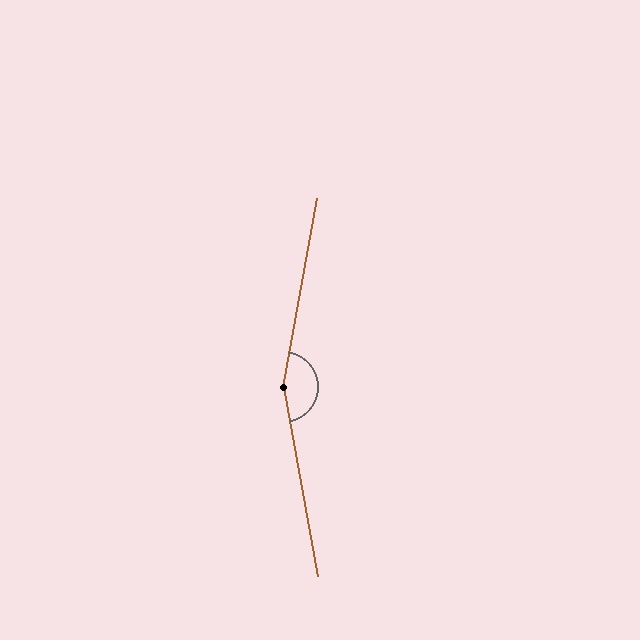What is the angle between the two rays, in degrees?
Approximately 159 degrees.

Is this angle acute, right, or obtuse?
It is obtuse.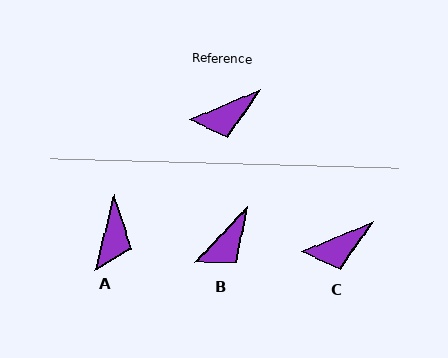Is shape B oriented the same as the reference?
No, it is off by about 23 degrees.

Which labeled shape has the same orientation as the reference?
C.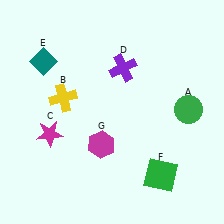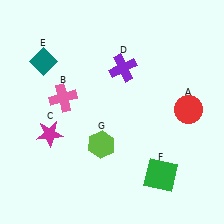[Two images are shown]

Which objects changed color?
A changed from green to red. B changed from yellow to pink. G changed from magenta to lime.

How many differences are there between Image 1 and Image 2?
There are 3 differences between the two images.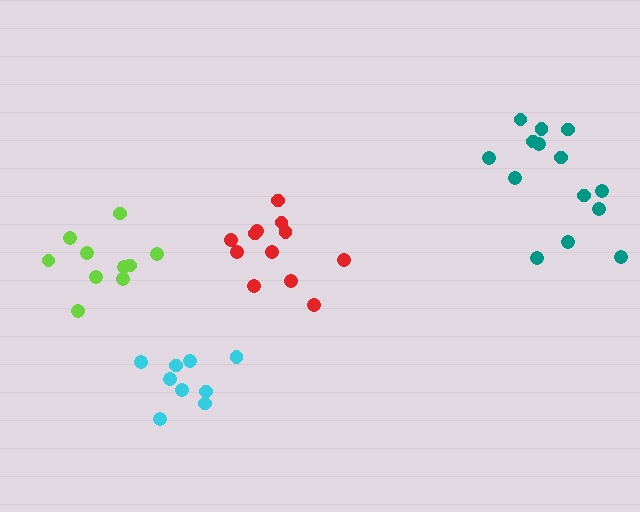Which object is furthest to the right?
The teal cluster is rightmost.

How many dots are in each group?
Group 1: 12 dots, Group 2: 9 dots, Group 3: 10 dots, Group 4: 14 dots (45 total).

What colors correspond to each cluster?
The clusters are colored: red, cyan, lime, teal.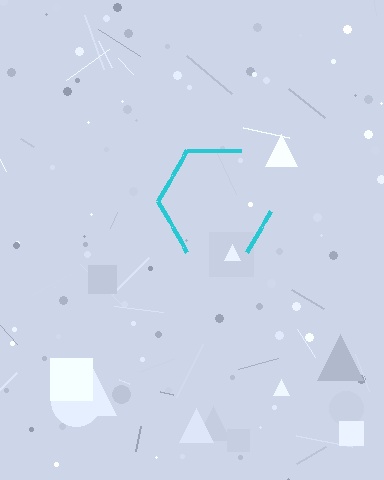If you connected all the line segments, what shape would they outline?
They would outline a hexagon.